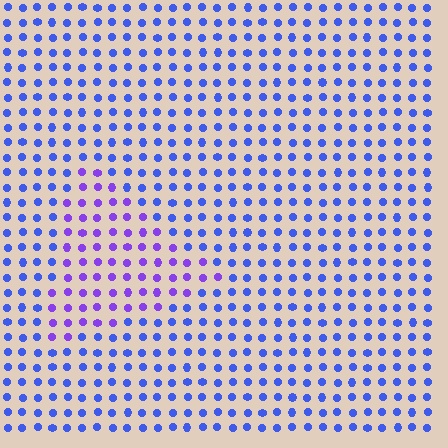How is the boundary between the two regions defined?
The boundary is defined purely by a slight shift in hue (about 36 degrees). Spacing, size, and orientation are identical on both sides.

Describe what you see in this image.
The image is filled with small blue elements in a uniform arrangement. A triangle-shaped region is visible where the elements are tinted to a slightly different hue, forming a subtle color boundary.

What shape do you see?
I see a triangle.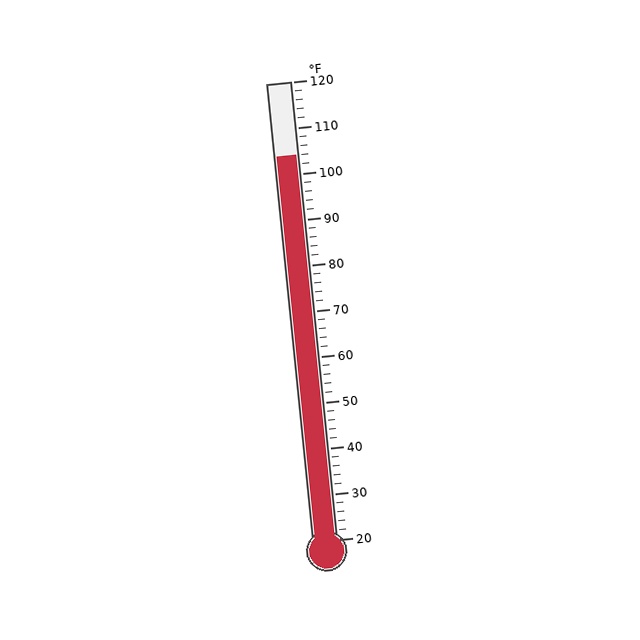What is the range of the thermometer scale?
The thermometer scale ranges from 20°F to 120°F.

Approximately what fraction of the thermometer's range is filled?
The thermometer is filled to approximately 85% of its range.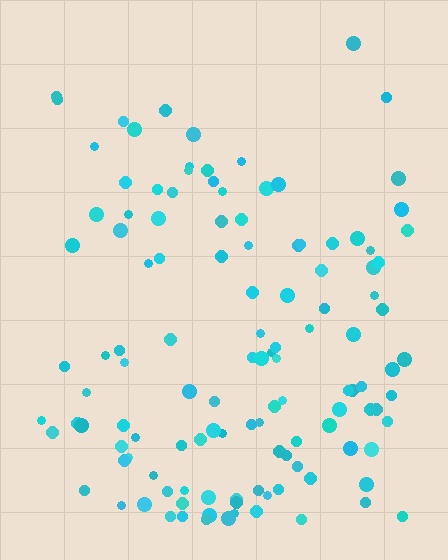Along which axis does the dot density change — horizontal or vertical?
Vertical.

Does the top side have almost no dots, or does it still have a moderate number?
Still a moderate number, just noticeably fewer than the bottom.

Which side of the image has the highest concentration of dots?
The bottom.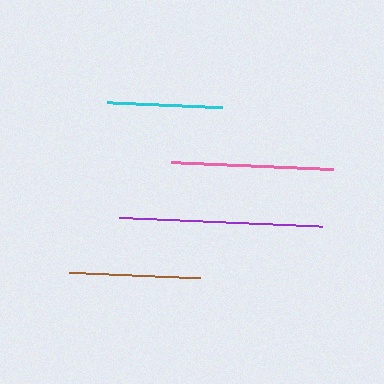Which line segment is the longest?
The purple line is the longest at approximately 203 pixels.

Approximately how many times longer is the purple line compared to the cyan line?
The purple line is approximately 1.8 times the length of the cyan line.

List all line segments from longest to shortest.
From longest to shortest: purple, pink, brown, cyan.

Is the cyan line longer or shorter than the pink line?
The pink line is longer than the cyan line.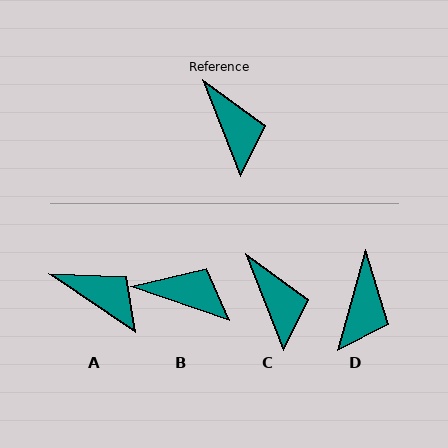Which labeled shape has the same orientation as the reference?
C.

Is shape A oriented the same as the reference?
No, it is off by about 34 degrees.